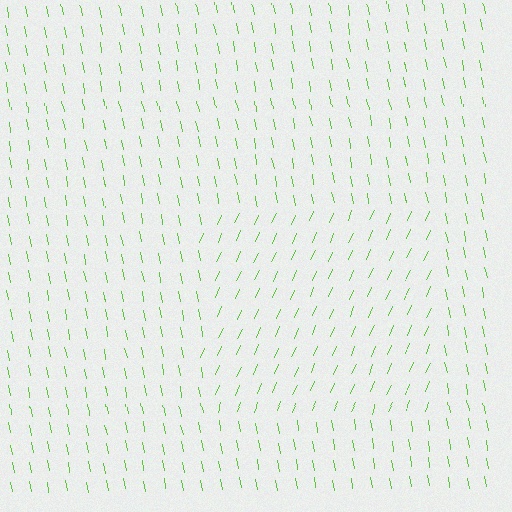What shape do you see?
I see a rectangle.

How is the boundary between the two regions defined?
The boundary is defined purely by a change in line orientation (approximately 34 degrees difference). All lines are the same color and thickness.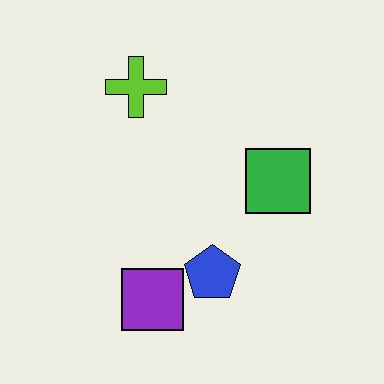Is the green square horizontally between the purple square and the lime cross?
No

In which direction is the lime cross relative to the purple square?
The lime cross is above the purple square.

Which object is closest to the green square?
The blue pentagon is closest to the green square.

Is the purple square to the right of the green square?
No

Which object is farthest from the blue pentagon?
The lime cross is farthest from the blue pentagon.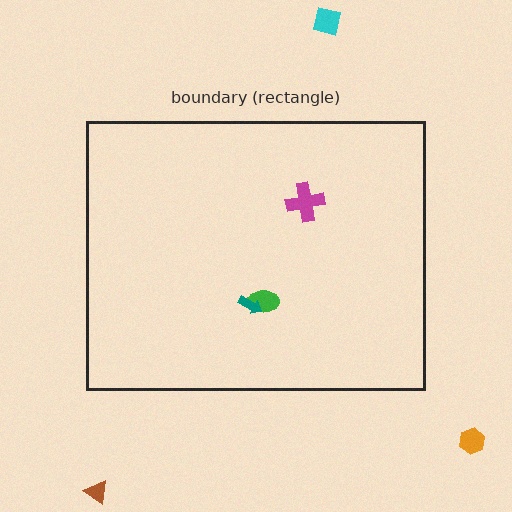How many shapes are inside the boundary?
3 inside, 3 outside.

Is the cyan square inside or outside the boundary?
Outside.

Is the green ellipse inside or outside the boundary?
Inside.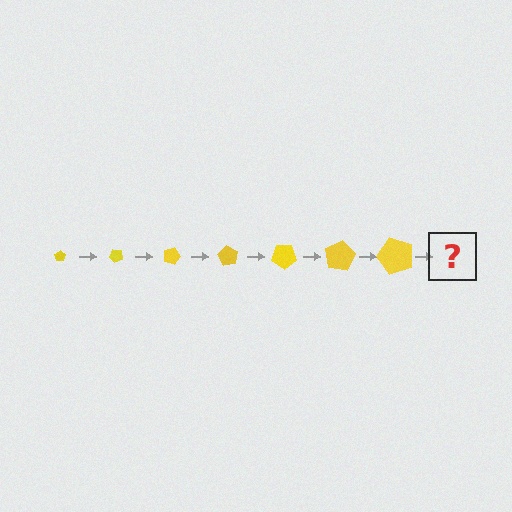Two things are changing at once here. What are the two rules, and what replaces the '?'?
The two rules are that the pentagon grows larger each step and it rotates 45 degrees each step. The '?' should be a pentagon, larger than the previous one and rotated 315 degrees from the start.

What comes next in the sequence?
The next element should be a pentagon, larger than the previous one and rotated 315 degrees from the start.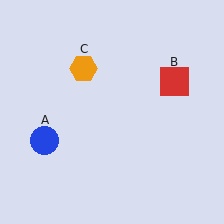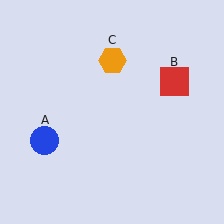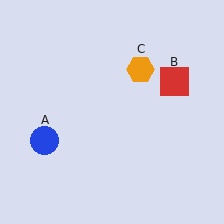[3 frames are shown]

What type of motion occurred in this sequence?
The orange hexagon (object C) rotated clockwise around the center of the scene.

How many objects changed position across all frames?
1 object changed position: orange hexagon (object C).